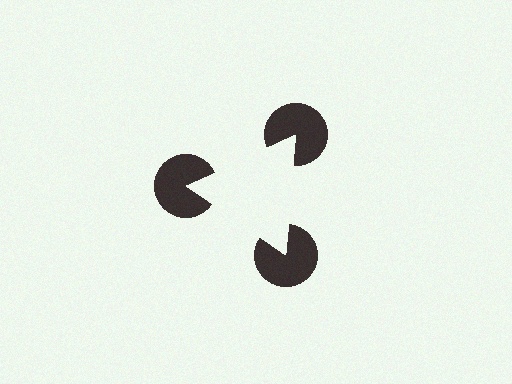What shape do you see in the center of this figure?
An illusory triangle — its edges are inferred from the aligned wedge cuts in the pac-man discs, not physically drawn.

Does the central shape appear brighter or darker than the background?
It typically appears slightly brighter than the background, even though no actual brightness change is drawn.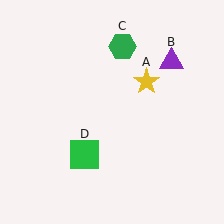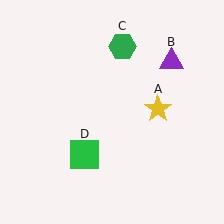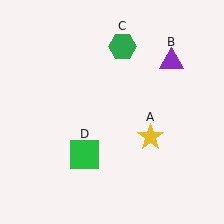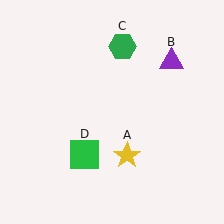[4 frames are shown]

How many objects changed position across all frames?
1 object changed position: yellow star (object A).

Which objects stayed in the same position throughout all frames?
Purple triangle (object B) and green hexagon (object C) and green square (object D) remained stationary.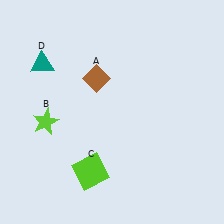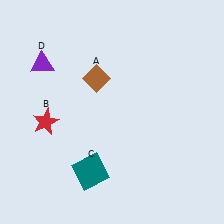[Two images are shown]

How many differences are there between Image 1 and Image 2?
There are 3 differences between the two images.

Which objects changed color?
B changed from lime to red. C changed from lime to teal. D changed from teal to purple.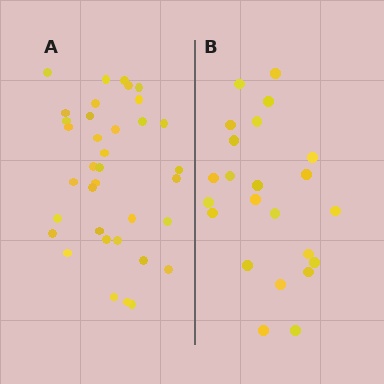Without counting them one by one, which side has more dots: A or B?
Region A (the left region) has more dots.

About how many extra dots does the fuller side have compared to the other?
Region A has approximately 15 more dots than region B.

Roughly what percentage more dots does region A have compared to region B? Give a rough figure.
About 55% more.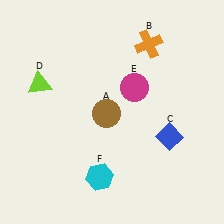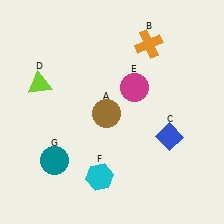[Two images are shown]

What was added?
A teal circle (G) was added in Image 2.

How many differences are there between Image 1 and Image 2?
There is 1 difference between the two images.